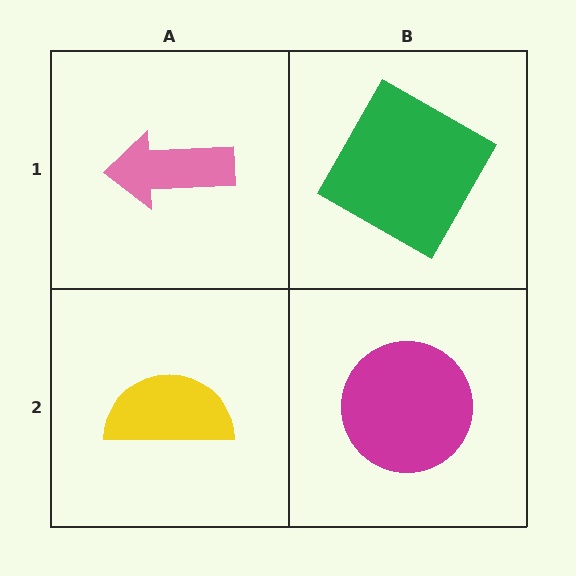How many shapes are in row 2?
2 shapes.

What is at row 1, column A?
A pink arrow.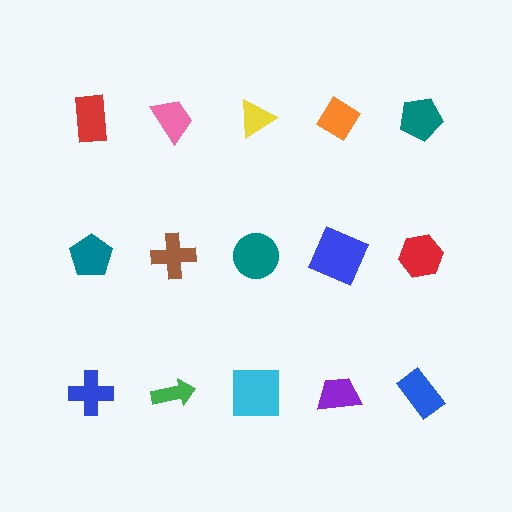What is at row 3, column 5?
A blue rectangle.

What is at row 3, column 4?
A purple trapezoid.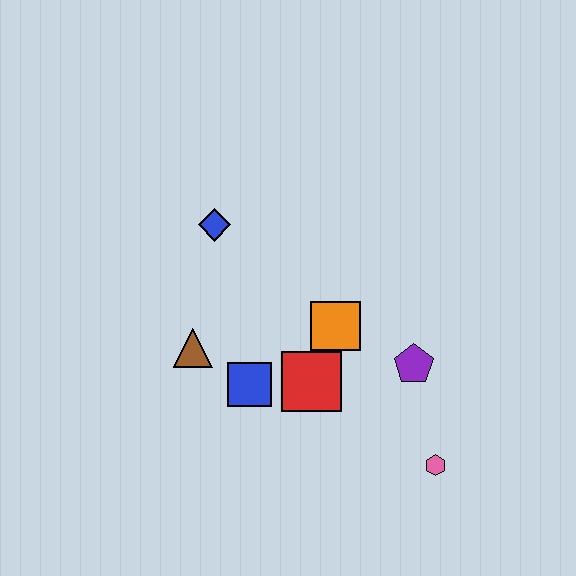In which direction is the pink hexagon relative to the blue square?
The pink hexagon is to the right of the blue square.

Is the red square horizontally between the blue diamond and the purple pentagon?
Yes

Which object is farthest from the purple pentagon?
The blue diamond is farthest from the purple pentagon.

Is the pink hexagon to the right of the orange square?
Yes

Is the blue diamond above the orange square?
Yes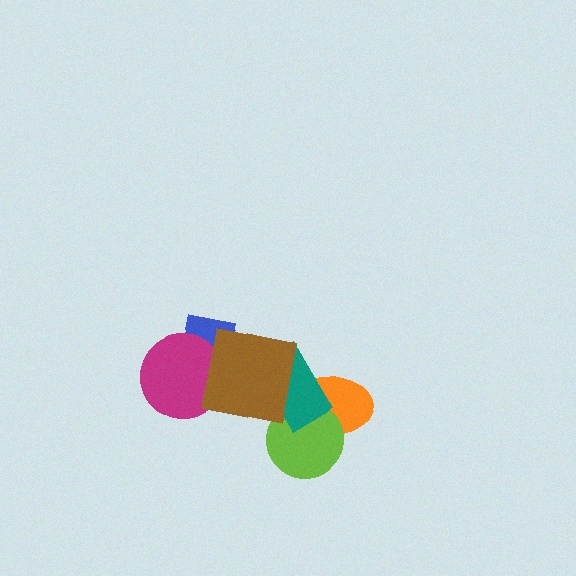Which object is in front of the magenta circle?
The brown square is in front of the magenta circle.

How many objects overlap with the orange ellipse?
2 objects overlap with the orange ellipse.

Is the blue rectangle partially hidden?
Yes, it is partially covered by another shape.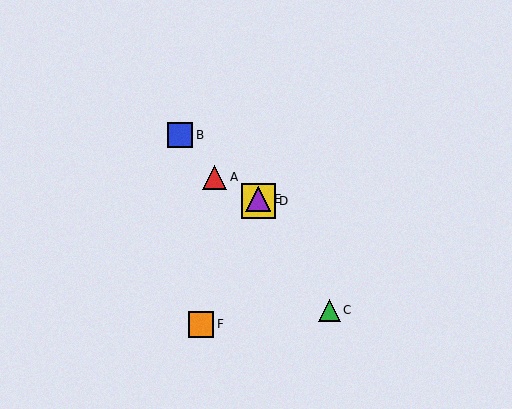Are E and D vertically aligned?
Yes, both are at x≈258.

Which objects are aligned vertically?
Objects D, E are aligned vertically.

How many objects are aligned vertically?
2 objects (D, E) are aligned vertically.